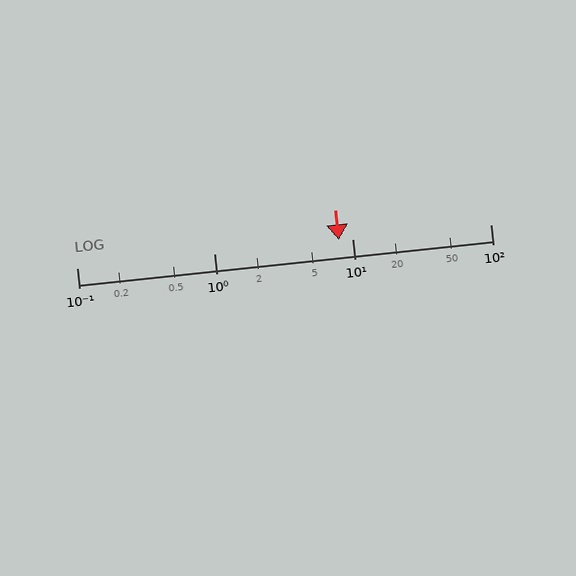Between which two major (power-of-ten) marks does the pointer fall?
The pointer is between 1 and 10.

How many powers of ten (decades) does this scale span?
The scale spans 3 decades, from 0.1 to 100.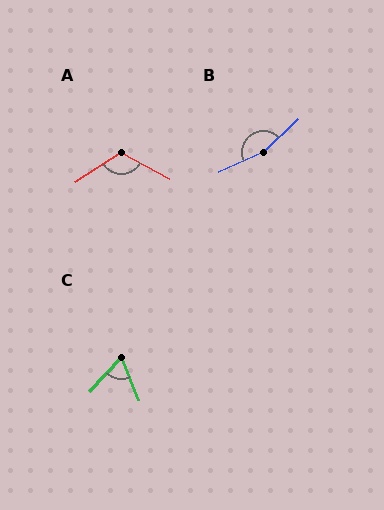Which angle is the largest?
B, at approximately 160 degrees.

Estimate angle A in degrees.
Approximately 119 degrees.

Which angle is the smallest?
C, at approximately 65 degrees.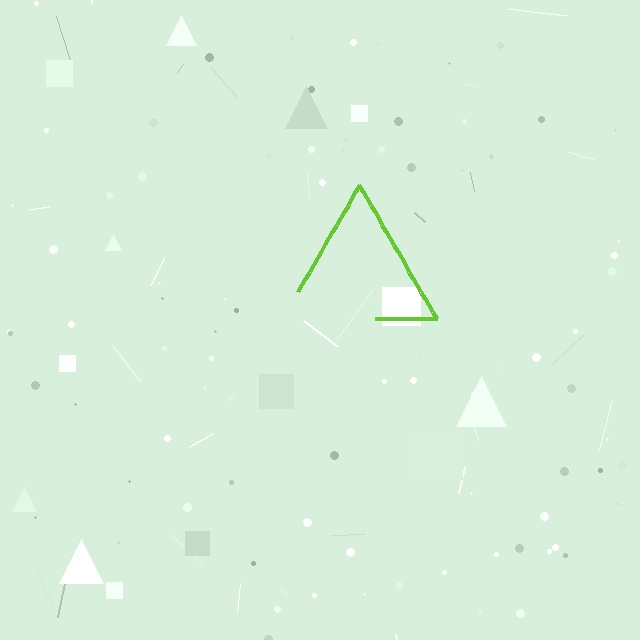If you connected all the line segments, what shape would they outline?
They would outline a triangle.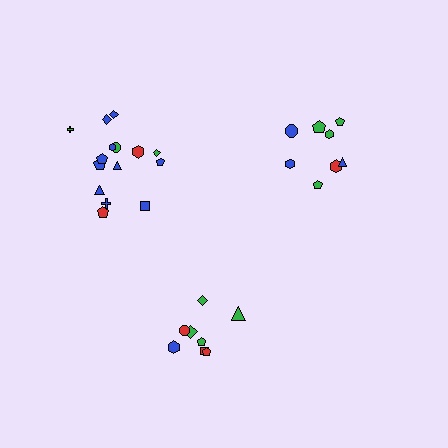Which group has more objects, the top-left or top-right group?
The top-left group.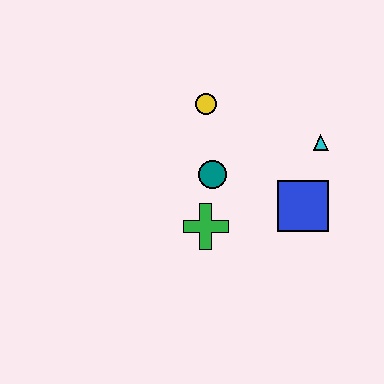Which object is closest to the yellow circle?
The teal circle is closest to the yellow circle.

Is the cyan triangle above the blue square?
Yes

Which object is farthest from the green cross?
The cyan triangle is farthest from the green cross.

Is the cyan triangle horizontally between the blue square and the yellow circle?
No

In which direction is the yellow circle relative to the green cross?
The yellow circle is above the green cross.